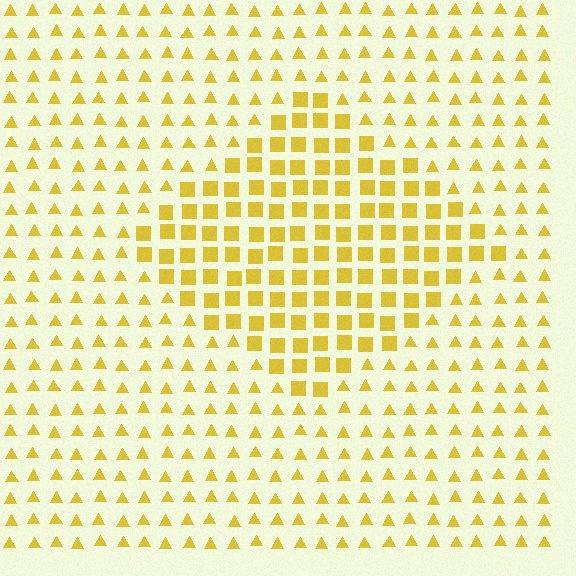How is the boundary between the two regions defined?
The boundary is defined by a change in element shape: squares inside vs. triangles outside. All elements share the same color and spacing.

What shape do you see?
I see a diamond.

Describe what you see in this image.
The image is filled with small yellow elements arranged in a uniform grid. A diamond-shaped region contains squares, while the surrounding area contains triangles. The boundary is defined purely by the change in element shape.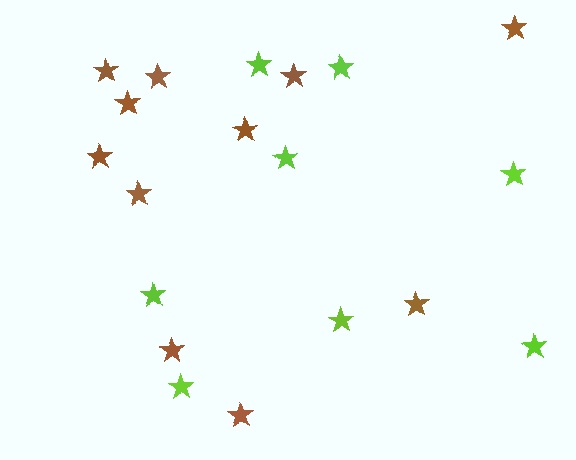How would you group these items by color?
There are 2 groups: one group of brown stars (11) and one group of lime stars (8).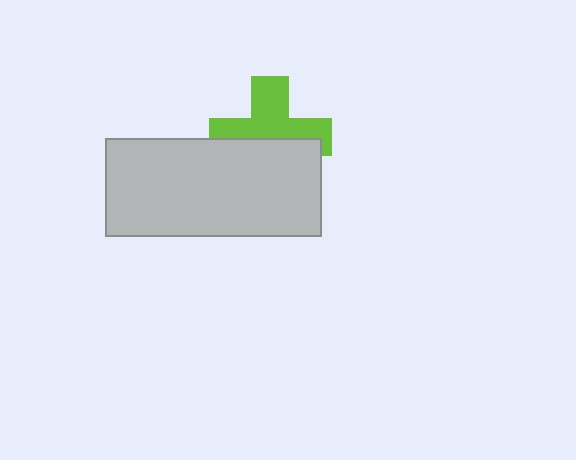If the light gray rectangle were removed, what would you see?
You would see the complete lime cross.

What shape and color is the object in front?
The object in front is a light gray rectangle.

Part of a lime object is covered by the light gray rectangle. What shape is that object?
It is a cross.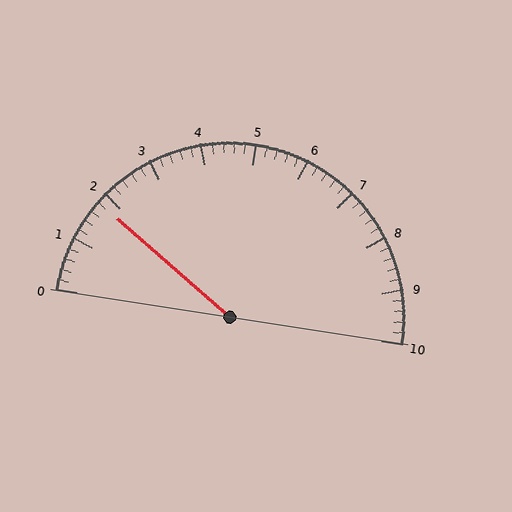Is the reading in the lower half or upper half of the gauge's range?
The reading is in the lower half of the range (0 to 10).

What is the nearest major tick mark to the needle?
The nearest major tick mark is 2.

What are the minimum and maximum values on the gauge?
The gauge ranges from 0 to 10.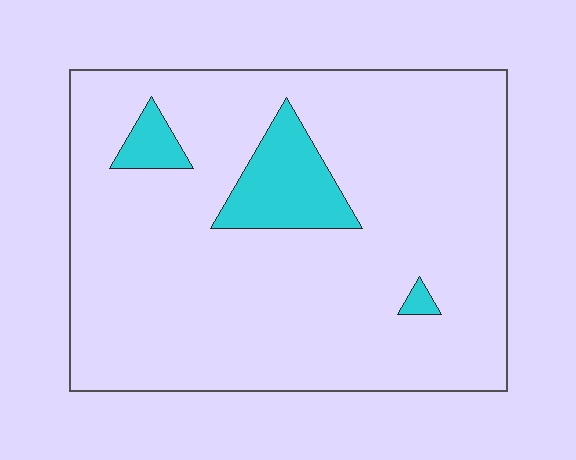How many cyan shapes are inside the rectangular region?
3.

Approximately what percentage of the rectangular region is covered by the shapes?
Approximately 10%.